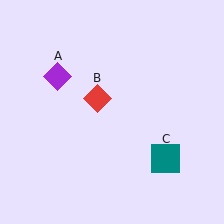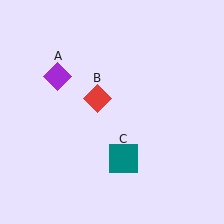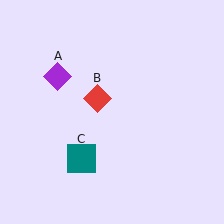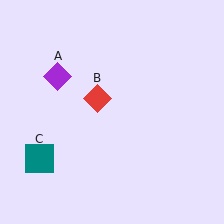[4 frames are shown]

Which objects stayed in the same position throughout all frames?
Purple diamond (object A) and red diamond (object B) remained stationary.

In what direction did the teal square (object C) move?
The teal square (object C) moved left.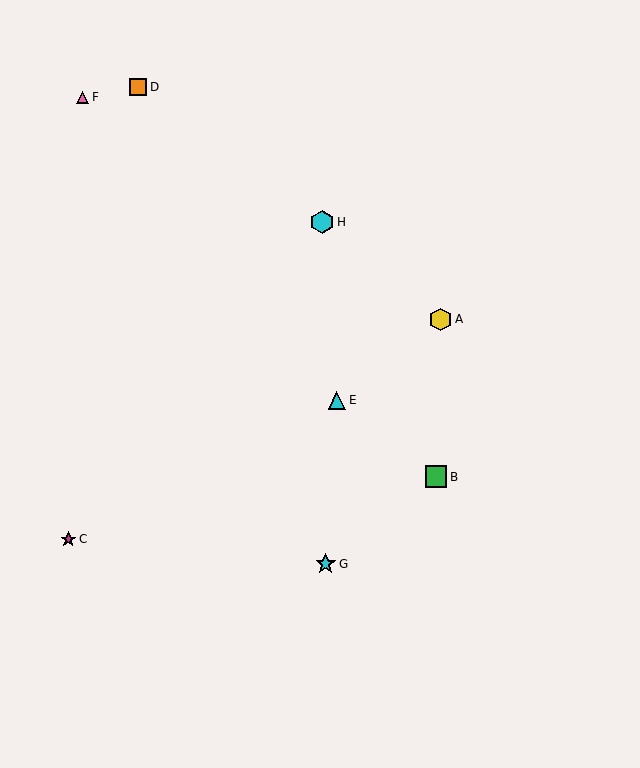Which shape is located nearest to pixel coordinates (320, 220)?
The cyan hexagon (labeled H) at (322, 222) is nearest to that location.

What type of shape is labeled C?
Shape C is a magenta star.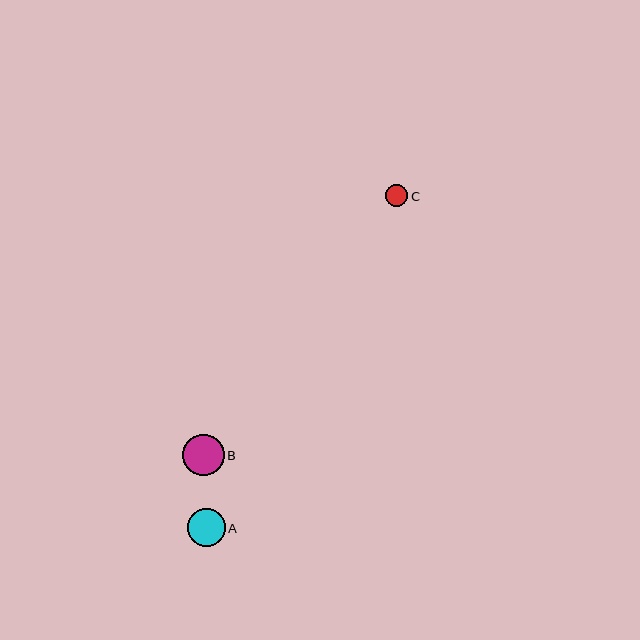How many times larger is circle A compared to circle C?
Circle A is approximately 1.7 times the size of circle C.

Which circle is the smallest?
Circle C is the smallest with a size of approximately 22 pixels.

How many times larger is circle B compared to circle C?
Circle B is approximately 1.9 times the size of circle C.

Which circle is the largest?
Circle B is the largest with a size of approximately 42 pixels.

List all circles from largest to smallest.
From largest to smallest: B, A, C.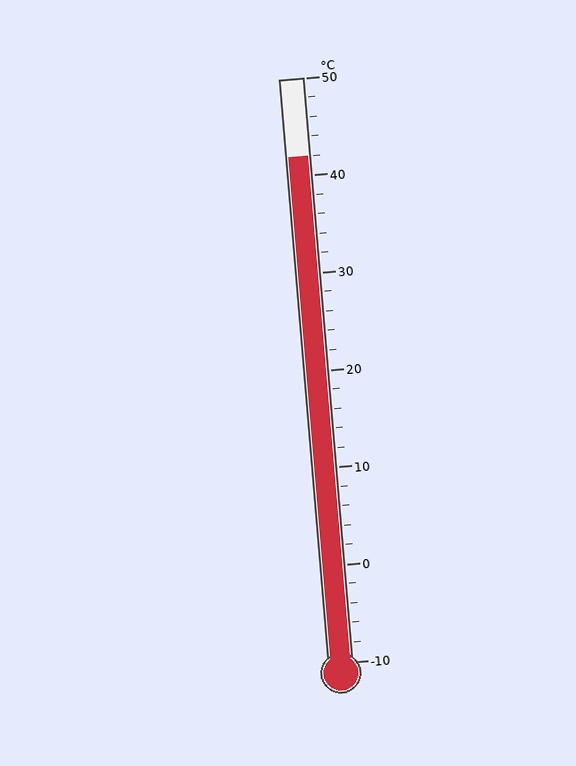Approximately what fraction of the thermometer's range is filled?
The thermometer is filled to approximately 85% of its range.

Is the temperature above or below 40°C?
The temperature is above 40°C.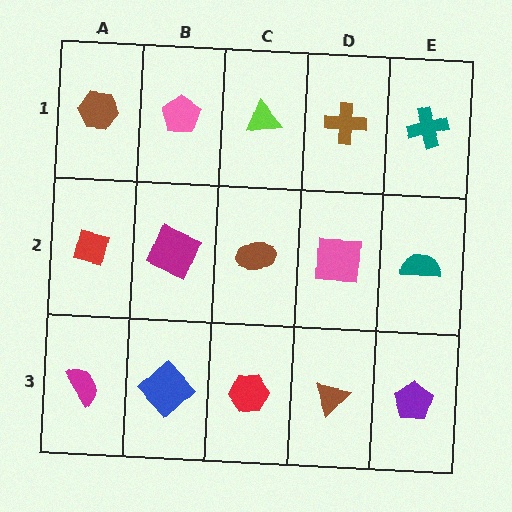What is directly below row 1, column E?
A teal semicircle.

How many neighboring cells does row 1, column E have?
2.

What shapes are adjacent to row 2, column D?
A brown cross (row 1, column D), a brown triangle (row 3, column D), a brown ellipse (row 2, column C), a teal semicircle (row 2, column E).